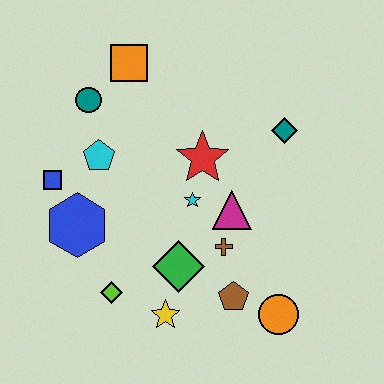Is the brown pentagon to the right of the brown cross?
Yes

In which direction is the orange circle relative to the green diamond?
The orange circle is to the right of the green diamond.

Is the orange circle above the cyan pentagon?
No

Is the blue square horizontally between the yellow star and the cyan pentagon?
No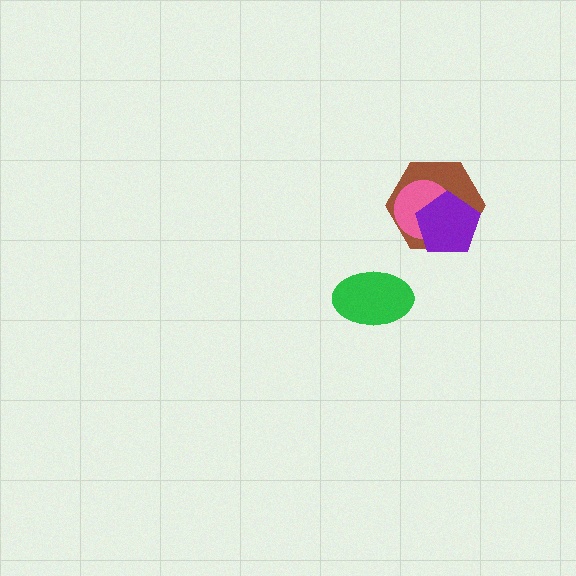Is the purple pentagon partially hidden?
No, no other shape covers it.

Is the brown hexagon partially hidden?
Yes, it is partially covered by another shape.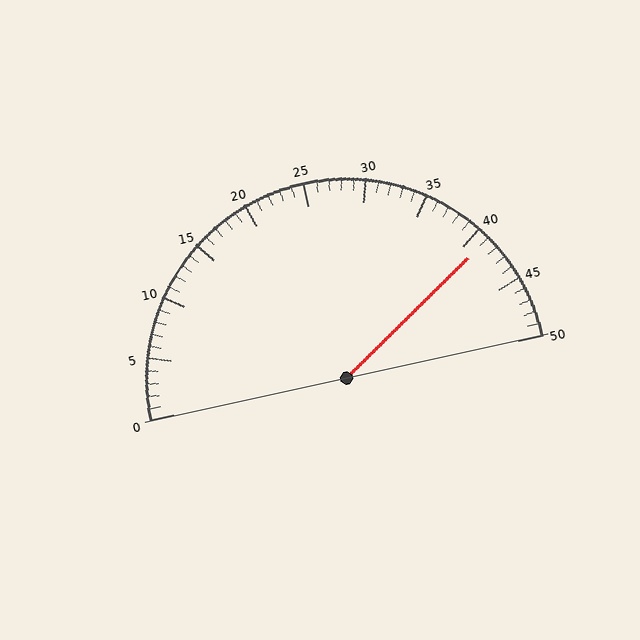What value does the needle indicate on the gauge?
The needle indicates approximately 41.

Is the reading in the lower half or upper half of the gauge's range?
The reading is in the upper half of the range (0 to 50).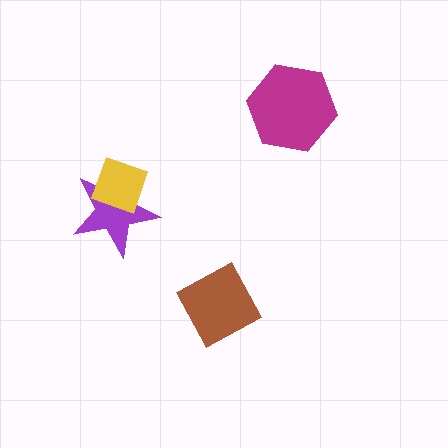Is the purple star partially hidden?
Yes, it is partially covered by another shape.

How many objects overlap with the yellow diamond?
1 object overlaps with the yellow diamond.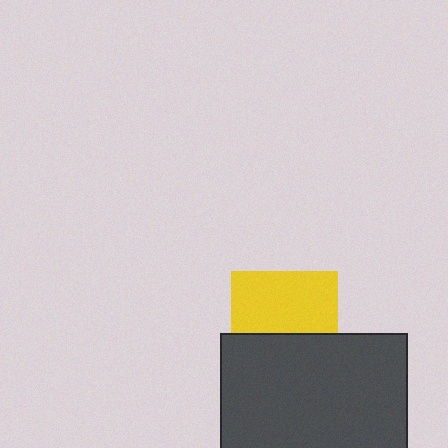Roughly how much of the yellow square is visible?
About half of it is visible (roughly 58%).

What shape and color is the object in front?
The object in front is a dark gray rectangle.